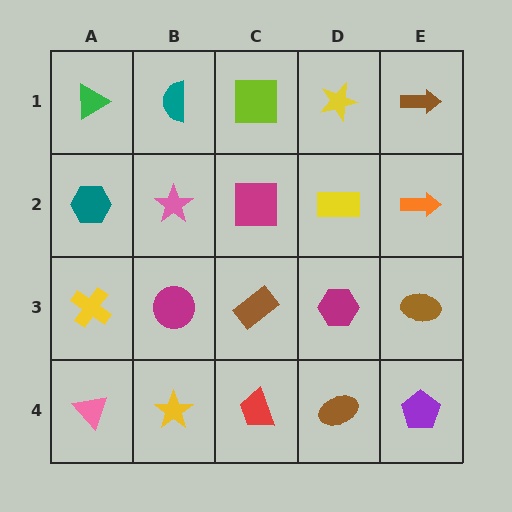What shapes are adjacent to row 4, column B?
A magenta circle (row 3, column B), a pink triangle (row 4, column A), a red trapezoid (row 4, column C).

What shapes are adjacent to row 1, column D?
A yellow rectangle (row 2, column D), a lime square (row 1, column C), a brown arrow (row 1, column E).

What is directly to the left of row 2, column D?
A magenta square.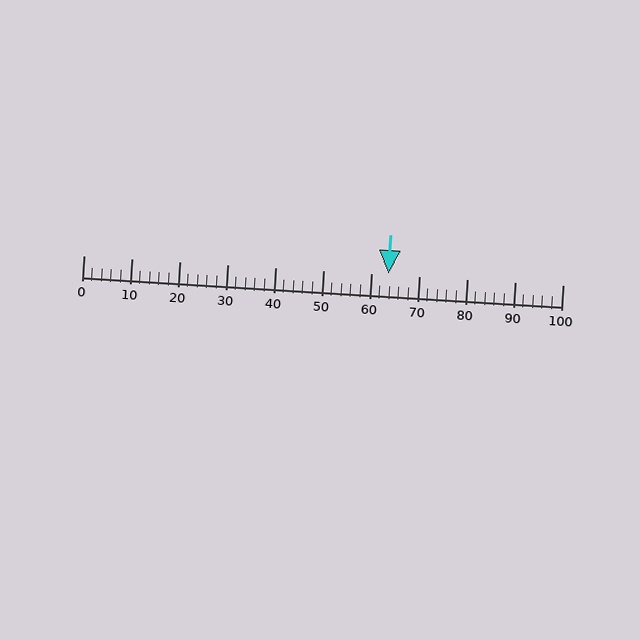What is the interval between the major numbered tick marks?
The major tick marks are spaced 10 units apart.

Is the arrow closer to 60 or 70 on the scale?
The arrow is closer to 60.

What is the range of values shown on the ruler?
The ruler shows values from 0 to 100.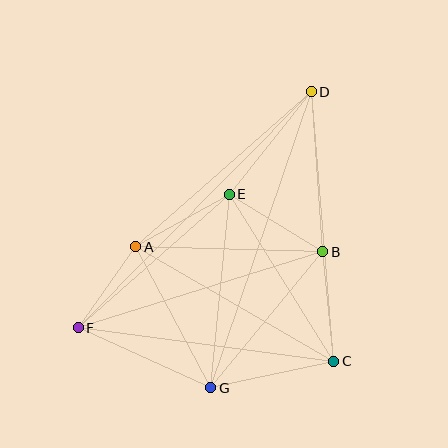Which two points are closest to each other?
Points A and F are closest to each other.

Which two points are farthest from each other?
Points D and F are farthest from each other.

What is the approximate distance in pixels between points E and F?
The distance between E and F is approximately 201 pixels.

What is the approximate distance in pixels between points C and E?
The distance between C and E is approximately 197 pixels.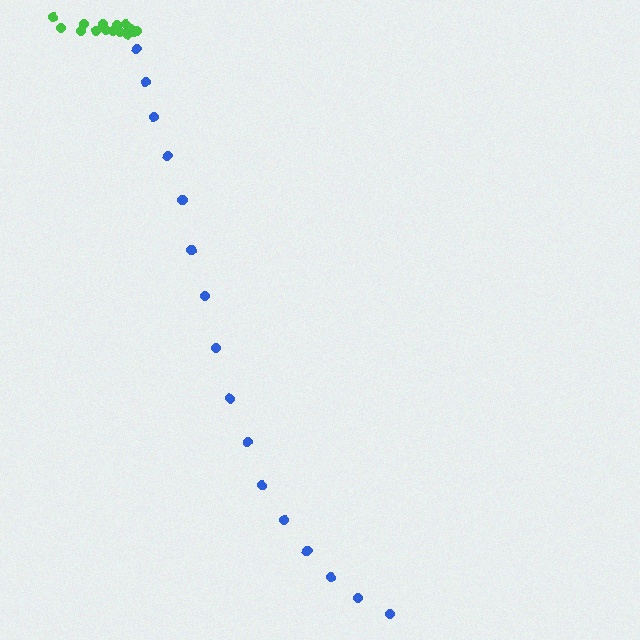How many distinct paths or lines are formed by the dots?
There are 2 distinct paths.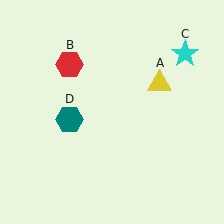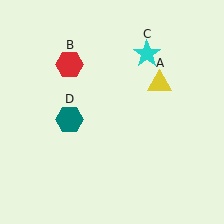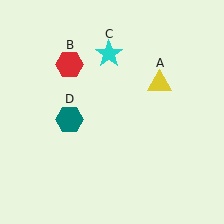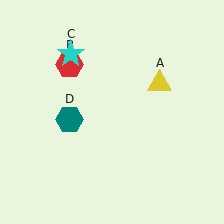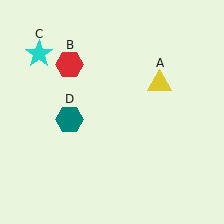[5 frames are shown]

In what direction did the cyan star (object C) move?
The cyan star (object C) moved left.